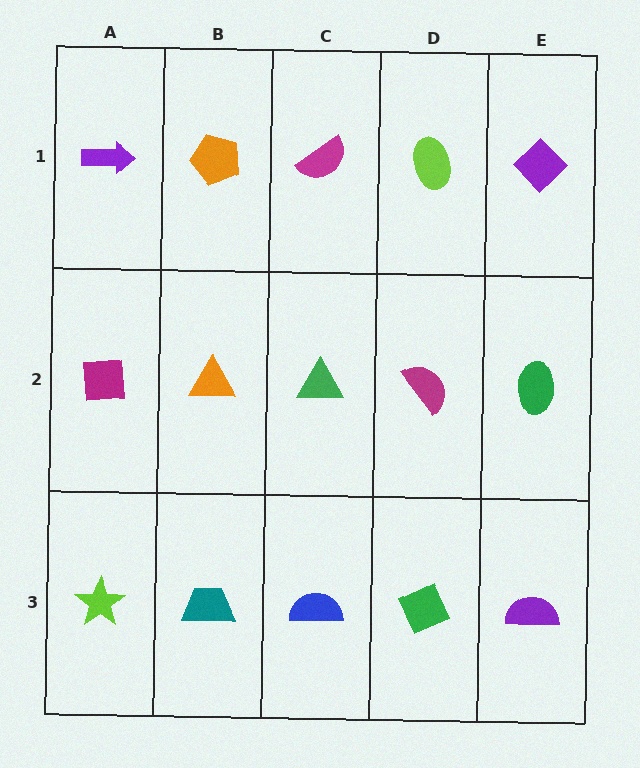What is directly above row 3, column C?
A green triangle.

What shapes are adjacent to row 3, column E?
A green ellipse (row 2, column E), a green diamond (row 3, column D).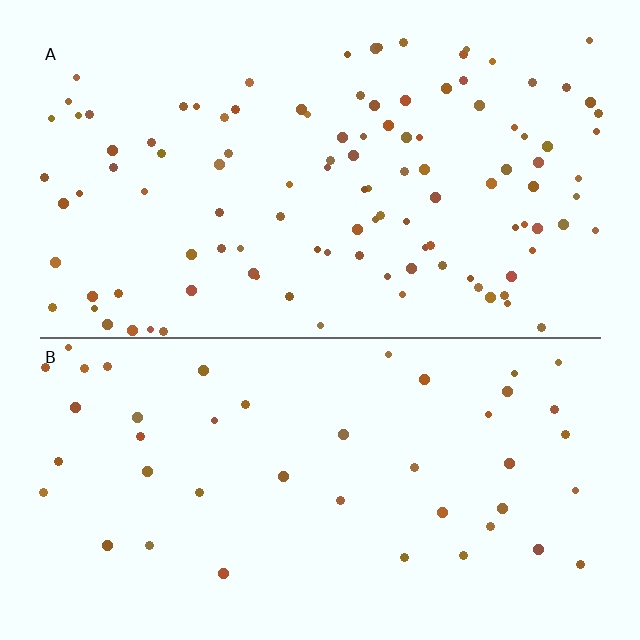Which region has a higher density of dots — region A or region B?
A (the top).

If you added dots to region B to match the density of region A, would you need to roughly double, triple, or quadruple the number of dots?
Approximately triple.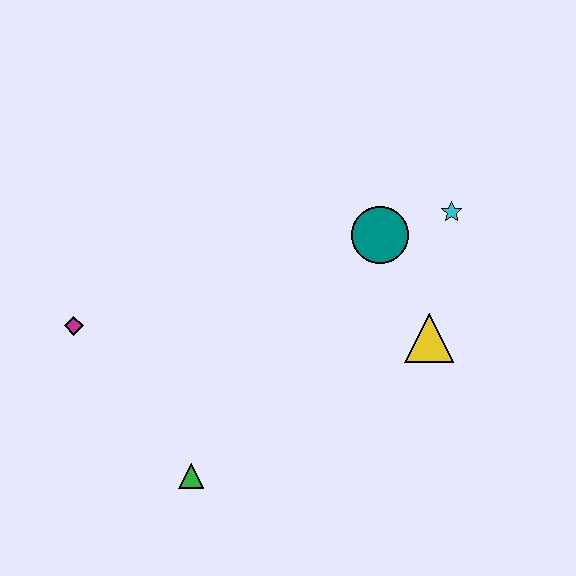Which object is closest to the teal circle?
The cyan star is closest to the teal circle.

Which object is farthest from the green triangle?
The cyan star is farthest from the green triangle.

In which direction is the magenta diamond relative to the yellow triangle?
The magenta diamond is to the left of the yellow triangle.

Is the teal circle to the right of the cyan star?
No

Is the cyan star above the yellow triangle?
Yes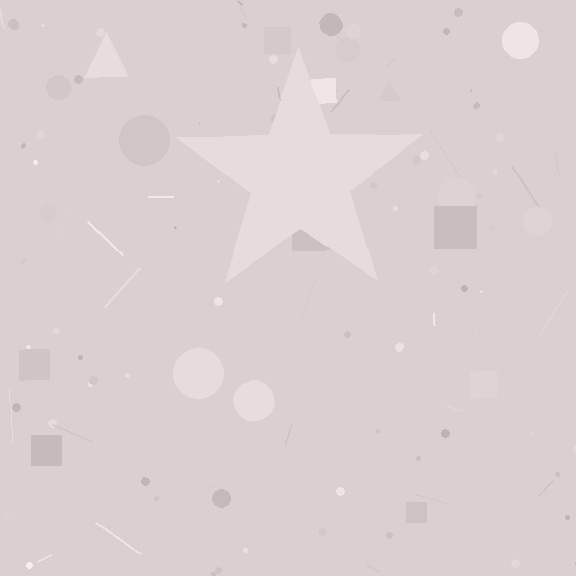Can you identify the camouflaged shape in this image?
The camouflaged shape is a star.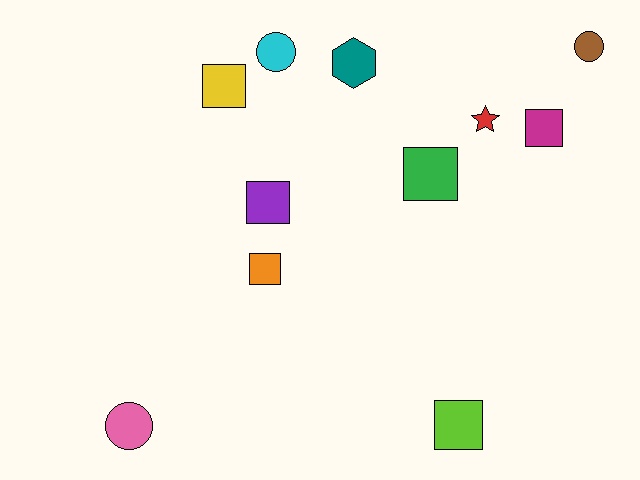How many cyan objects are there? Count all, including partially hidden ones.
There is 1 cyan object.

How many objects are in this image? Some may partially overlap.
There are 11 objects.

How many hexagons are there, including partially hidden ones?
There is 1 hexagon.